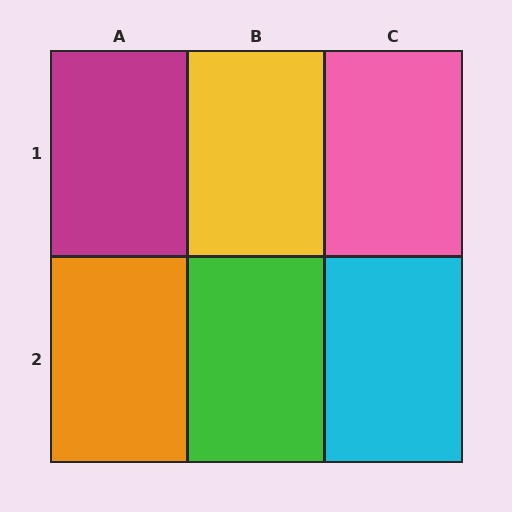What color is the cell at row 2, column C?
Cyan.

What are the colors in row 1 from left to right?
Magenta, yellow, pink.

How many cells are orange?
1 cell is orange.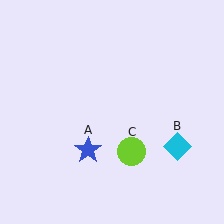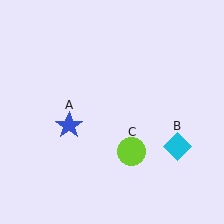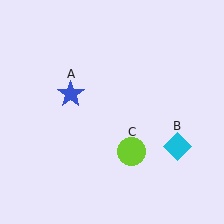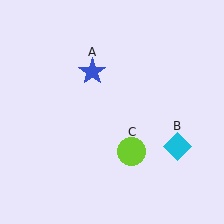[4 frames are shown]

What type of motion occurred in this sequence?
The blue star (object A) rotated clockwise around the center of the scene.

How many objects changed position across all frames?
1 object changed position: blue star (object A).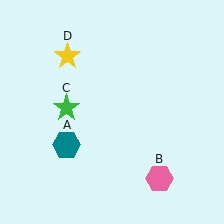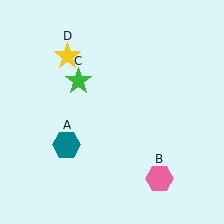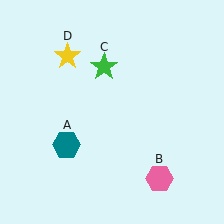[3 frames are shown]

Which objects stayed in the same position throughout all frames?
Teal hexagon (object A) and pink hexagon (object B) and yellow star (object D) remained stationary.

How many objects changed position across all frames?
1 object changed position: green star (object C).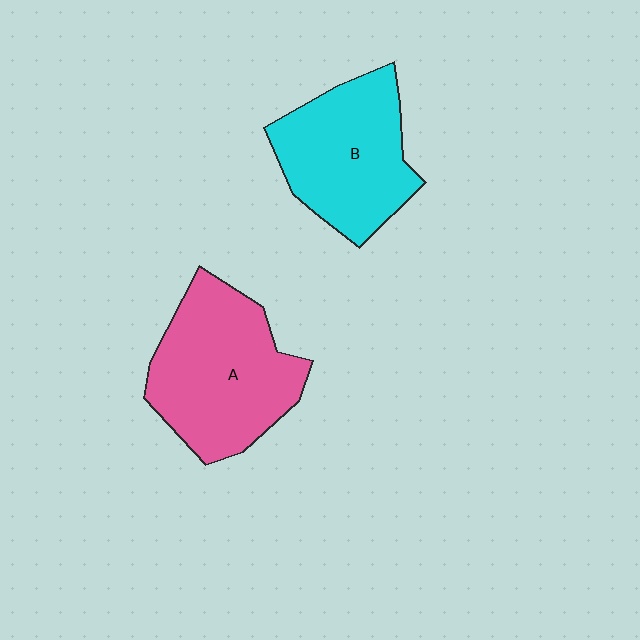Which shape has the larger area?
Shape A (pink).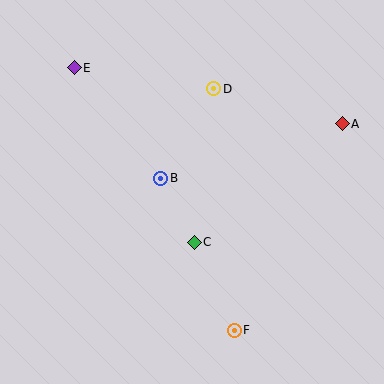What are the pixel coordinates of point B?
Point B is at (161, 178).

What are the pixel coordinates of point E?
Point E is at (74, 68).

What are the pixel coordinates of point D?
Point D is at (214, 89).